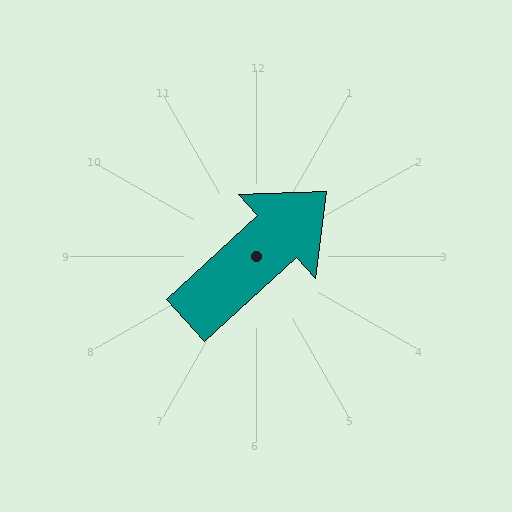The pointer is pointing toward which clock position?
Roughly 2 o'clock.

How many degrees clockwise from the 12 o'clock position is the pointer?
Approximately 48 degrees.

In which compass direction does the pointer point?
Northeast.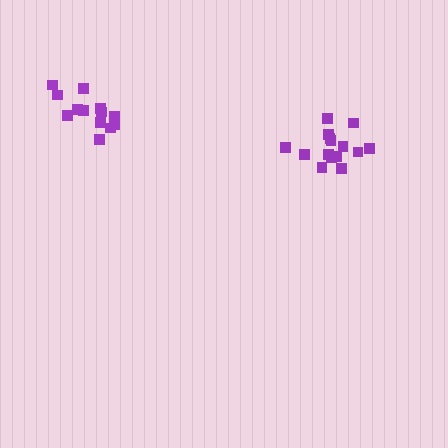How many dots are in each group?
Group 1: 13 dots, Group 2: 15 dots (28 total).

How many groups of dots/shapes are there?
There are 2 groups.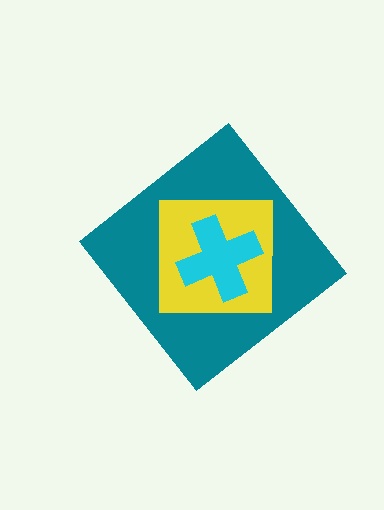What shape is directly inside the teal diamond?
The yellow square.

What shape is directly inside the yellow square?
The cyan cross.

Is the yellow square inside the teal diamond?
Yes.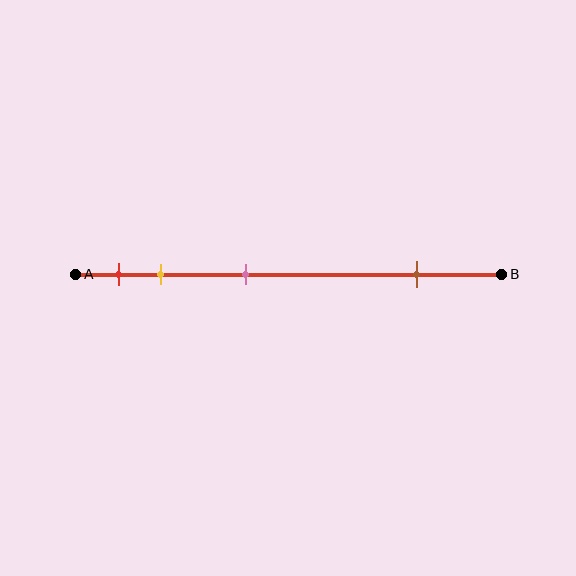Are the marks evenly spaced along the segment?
No, the marks are not evenly spaced.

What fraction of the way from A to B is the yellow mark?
The yellow mark is approximately 20% (0.2) of the way from A to B.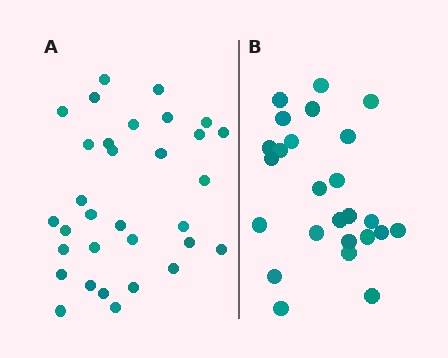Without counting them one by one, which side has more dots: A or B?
Region A (the left region) has more dots.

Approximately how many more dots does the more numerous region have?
Region A has roughly 8 or so more dots than region B.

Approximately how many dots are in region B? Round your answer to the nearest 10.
About 20 dots. (The exact count is 25, which rounds to 20.)